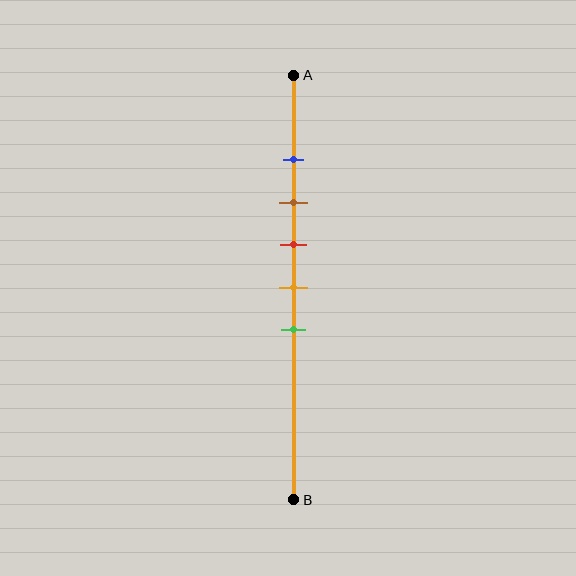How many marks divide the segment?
There are 5 marks dividing the segment.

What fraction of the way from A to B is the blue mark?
The blue mark is approximately 20% (0.2) of the way from A to B.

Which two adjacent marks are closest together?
The blue and brown marks are the closest adjacent pair.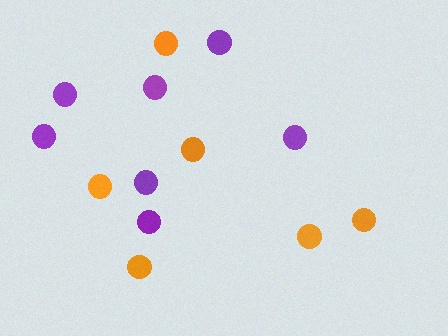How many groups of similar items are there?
There are 2 groups: one group of orange circles (6) and one group of purple circles (7).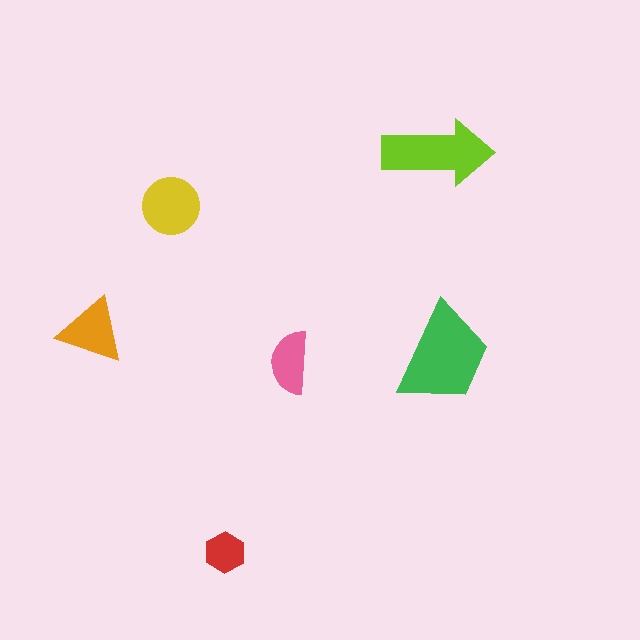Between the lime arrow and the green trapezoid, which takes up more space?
The green trapezoid.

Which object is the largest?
The green trapezoid.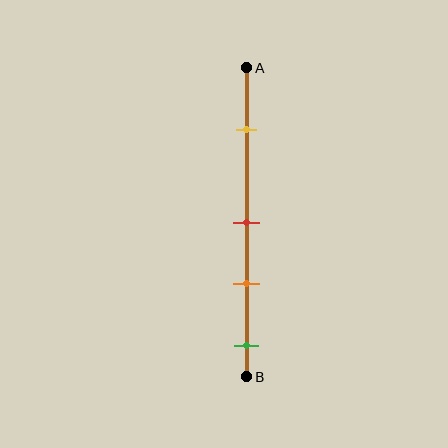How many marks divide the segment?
There are 4 marks dividing the segment.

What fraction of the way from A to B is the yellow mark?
The yellow mark is approximately 20% (0.2) of the way from A to B.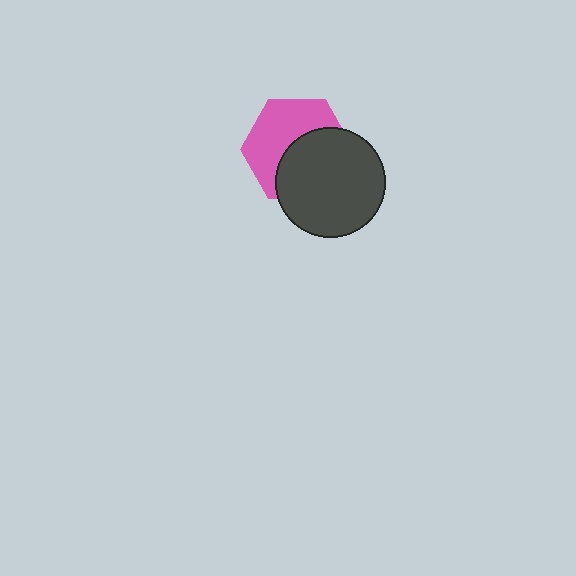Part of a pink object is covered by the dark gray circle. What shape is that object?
It is a hexagon.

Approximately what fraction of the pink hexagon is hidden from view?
Roughly 49% of the pink hexagon is hidden behind the dark gray circle.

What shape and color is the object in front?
The object in front is a dark gray circle.